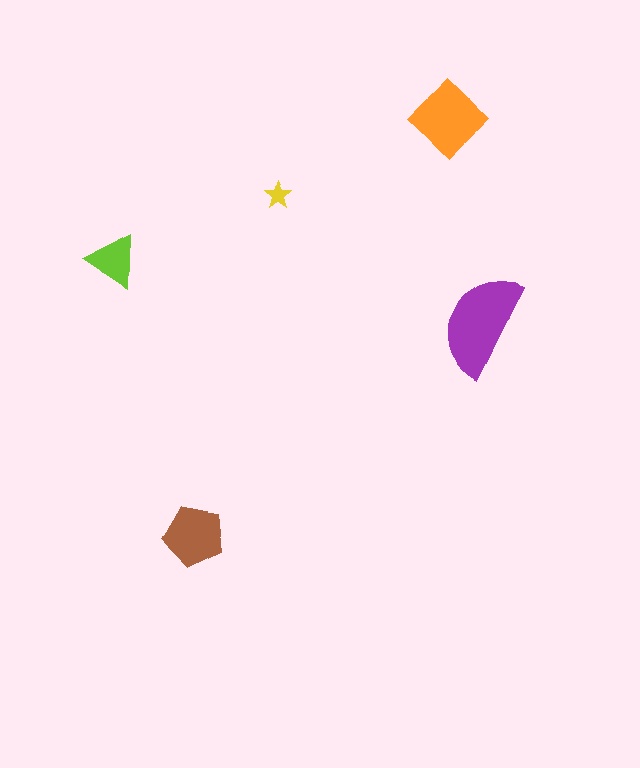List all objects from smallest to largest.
The yellow star, the lime triangle, the brown pentagon, the orange diamond, the purple semicircle.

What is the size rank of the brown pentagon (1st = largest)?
3rd.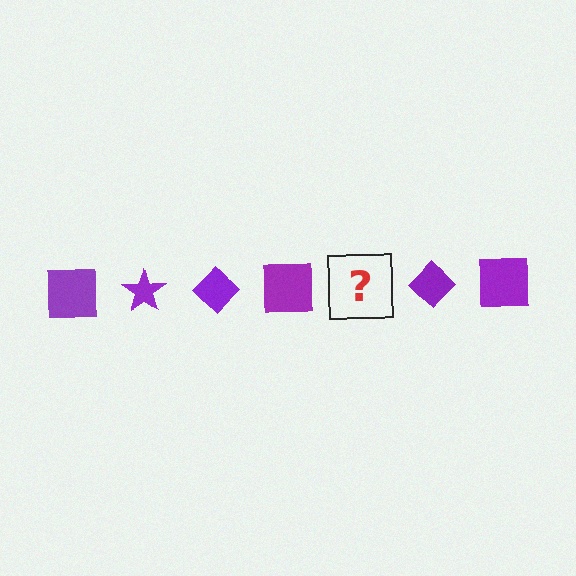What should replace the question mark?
The question mark should be replaced with a purple star.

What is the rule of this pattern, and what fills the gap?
The rule is that the pattern cycles through square, star, diamond shapes in purple. The gap should be filled with a purple star.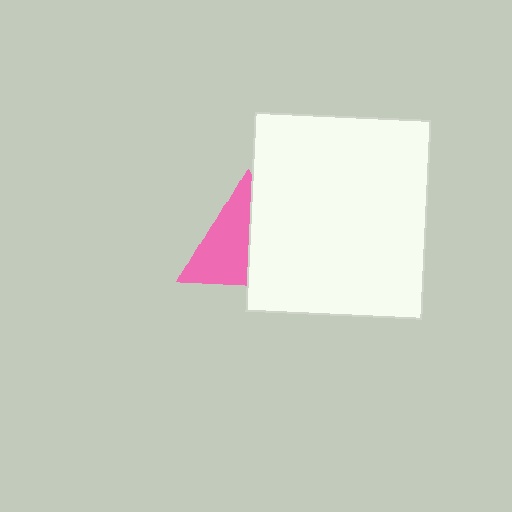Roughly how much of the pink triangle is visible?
About half of it is visible (roughly 54%).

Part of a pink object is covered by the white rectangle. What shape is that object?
It is a triangle.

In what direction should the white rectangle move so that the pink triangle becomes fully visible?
The white rectangle should move right. That is the shortest direction to clear the overlap and leave the pink triangle fully visible.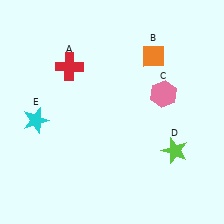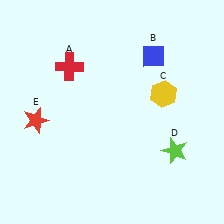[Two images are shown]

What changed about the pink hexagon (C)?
In Image 1, C is pink. In Image 2, it changed to yellow.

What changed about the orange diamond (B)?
In Image 1, B is orange. In Image 2, it changed to blue.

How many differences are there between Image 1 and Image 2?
There are 3 differences between the two images.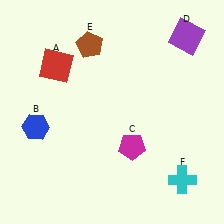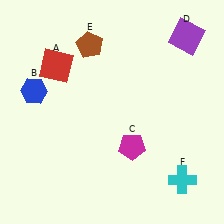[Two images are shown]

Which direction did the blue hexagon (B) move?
The blue hexagon (B) moved up.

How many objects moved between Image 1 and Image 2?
1 object moved between the two images.